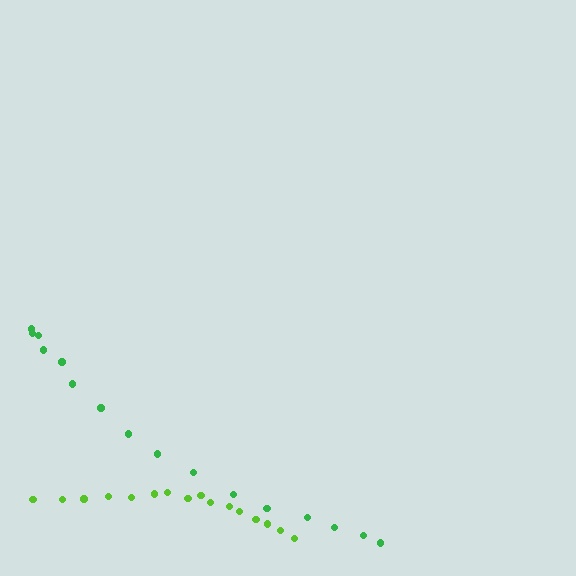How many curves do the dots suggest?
There are 2 distinct paths.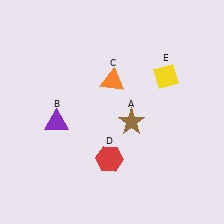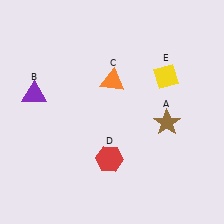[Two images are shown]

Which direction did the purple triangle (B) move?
The purple triangle (B) moved up.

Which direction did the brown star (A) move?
The brown star (A) moved right.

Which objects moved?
The objects that moved are: the brown star (A), the purple triangle (B).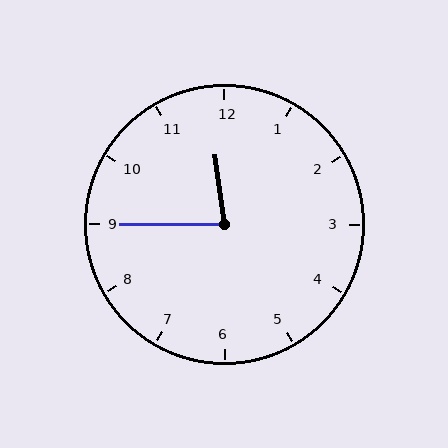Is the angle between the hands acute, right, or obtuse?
It is acute.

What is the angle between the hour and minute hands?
Approximately 82 degrees.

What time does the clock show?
11:45.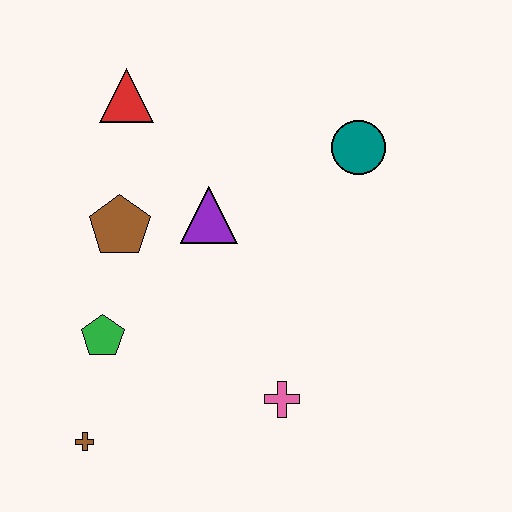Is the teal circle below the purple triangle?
No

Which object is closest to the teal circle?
The purple triangle is closest to the teal circle.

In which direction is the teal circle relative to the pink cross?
The teal circle is above the pink cross.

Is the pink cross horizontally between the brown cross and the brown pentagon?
No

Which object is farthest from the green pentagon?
The teal circle is farthest from the green pentagon.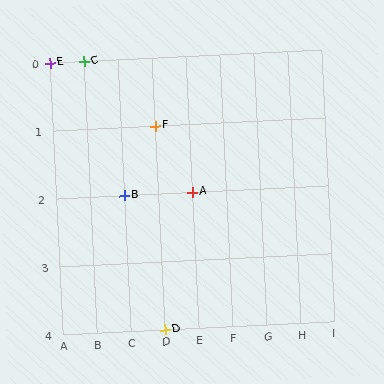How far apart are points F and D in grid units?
Points F and D are 3 rows apart.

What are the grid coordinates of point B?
Point B is at grid coordinates (C, 2).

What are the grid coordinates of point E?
Point E is at grid coordinates (A, 0).